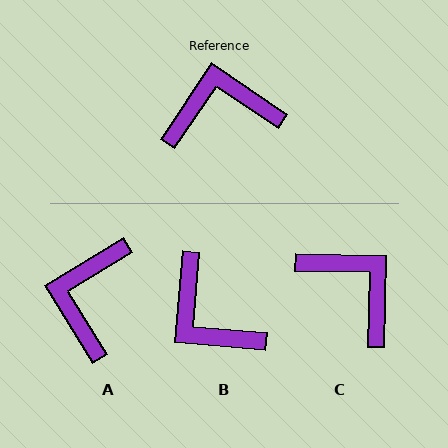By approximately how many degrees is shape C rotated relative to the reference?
Approximately 57 degrees clockwise.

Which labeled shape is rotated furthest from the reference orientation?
B, about 119 degrees away.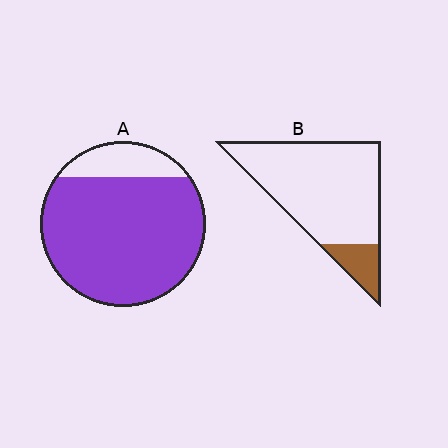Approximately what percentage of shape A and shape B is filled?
A is approximately 85% and B is approximately 15%.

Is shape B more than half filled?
No.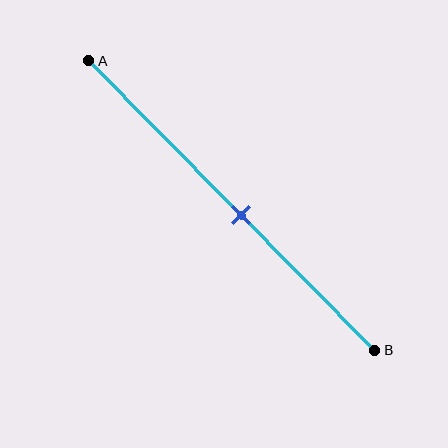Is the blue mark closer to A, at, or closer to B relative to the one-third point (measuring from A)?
The blue mark is closer to point B than the one-third point of segment AB.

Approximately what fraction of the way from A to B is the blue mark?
The blue mark is approximately 55% of the way from A to B.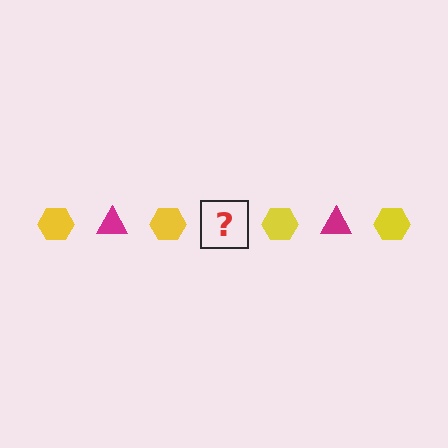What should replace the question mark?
The question mark should be replaced with a magenta triangle.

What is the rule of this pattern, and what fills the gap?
The rule is that the pattern alternates between yellow hexagon and magenta triangle. The gap should be filled with a magenta triangle.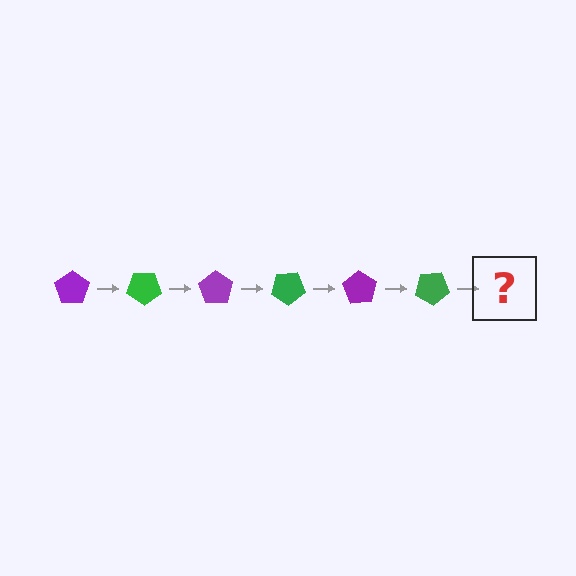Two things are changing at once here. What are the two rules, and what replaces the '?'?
The two rules are that it rotates 35 degrees each step and the color cycles through purple and green. The '?' should be a purple pentagon, rotated 210 degrees from the start.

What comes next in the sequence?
The next element should be a purple pentagon, rotated 210 degrees from the start.